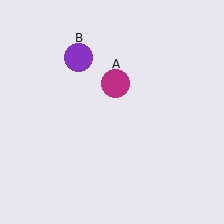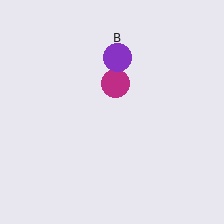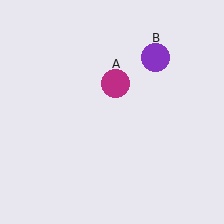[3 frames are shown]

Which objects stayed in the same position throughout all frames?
Magenta circle (object A) remained stationary.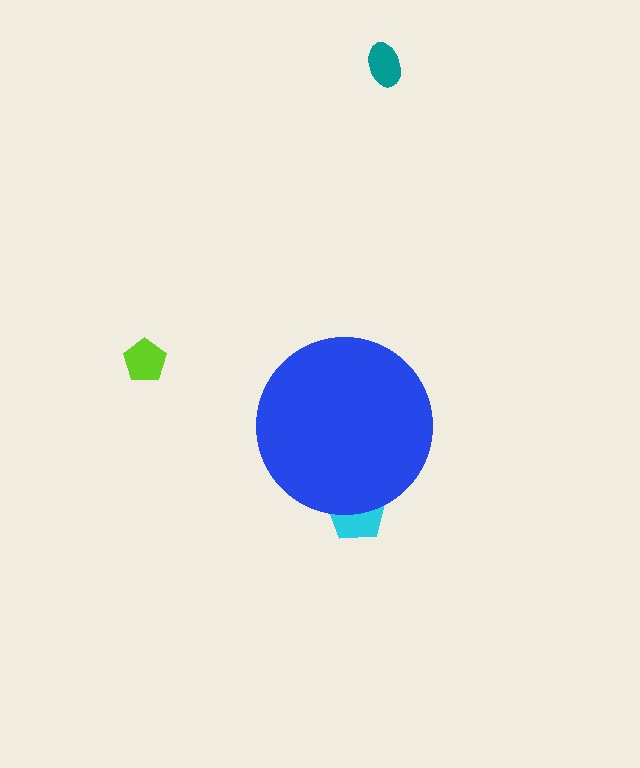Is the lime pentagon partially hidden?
No, the lime pentagon is fully visible.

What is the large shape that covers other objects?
A blue circle.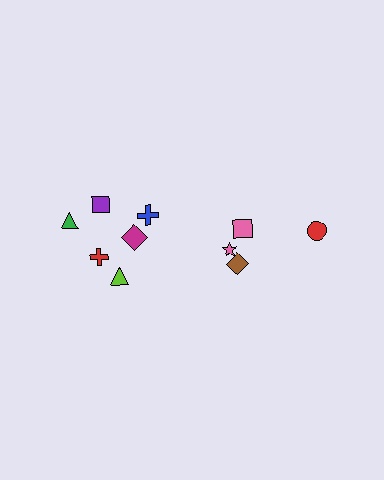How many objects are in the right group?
There are 4 objects.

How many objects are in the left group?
There are 6 objects.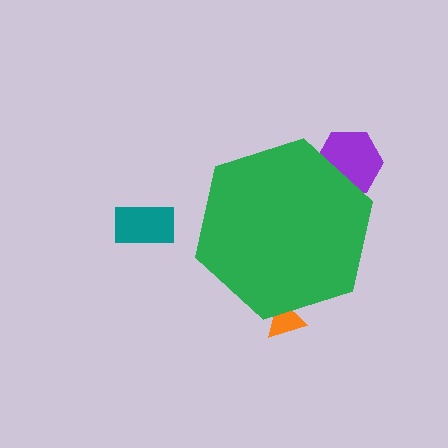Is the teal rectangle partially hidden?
No, the teal rectangle is fully visible.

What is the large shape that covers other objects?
A green hexagon.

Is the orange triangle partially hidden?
Yes, the orange triangle is partially hidden behind the green hexagon.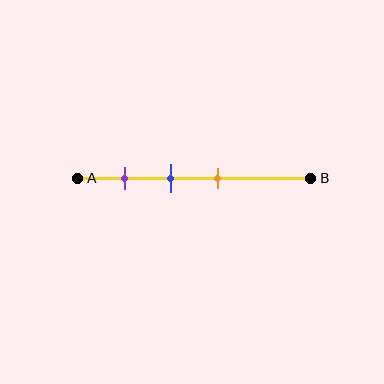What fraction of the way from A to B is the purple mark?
The purple mark is approximately 20% (0.2) of the way from A to B.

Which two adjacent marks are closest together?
The blue and orange marks are the closest adjacent pair.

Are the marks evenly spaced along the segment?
Yes, the marks are approximately evenly spaced.